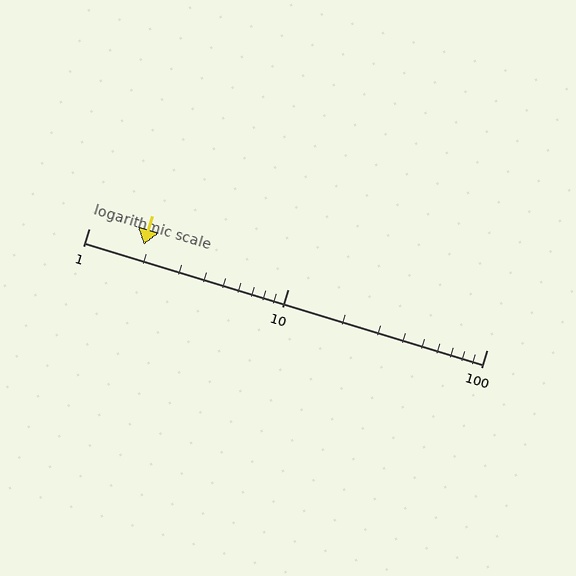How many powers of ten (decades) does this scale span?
The scale spans 2 decades, from 1 to 100.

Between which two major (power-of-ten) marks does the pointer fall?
The pointer is between 1 and 10.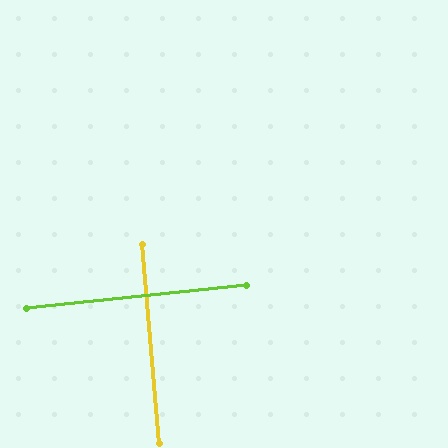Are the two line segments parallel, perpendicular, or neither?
Perpendicular — they meet at approximately 89°.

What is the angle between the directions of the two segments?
Approximately 89 degrees.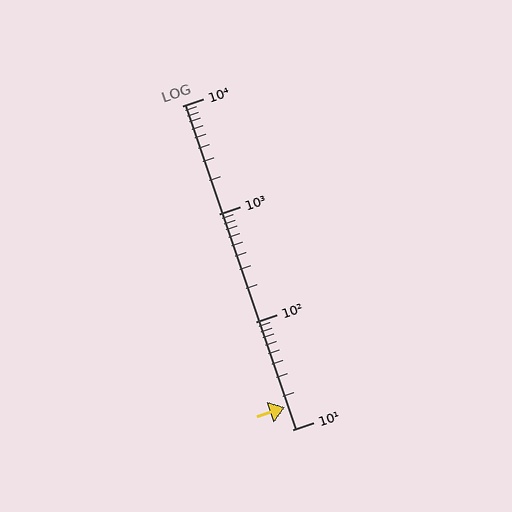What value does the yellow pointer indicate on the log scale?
The pointer indicates approximately 16.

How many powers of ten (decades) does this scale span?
The scale spans 3 decades, from 10 to 10000.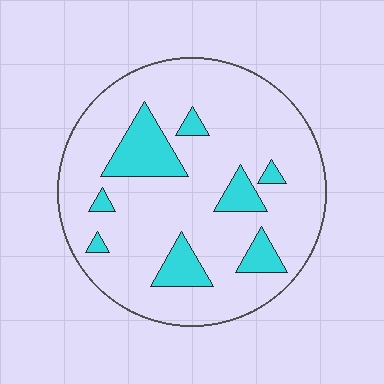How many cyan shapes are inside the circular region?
8.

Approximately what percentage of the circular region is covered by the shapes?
Approximately 15%.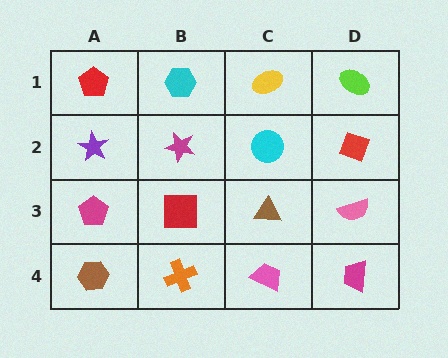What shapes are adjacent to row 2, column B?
A cyan hexagon (row 1, column B), a red square (row 3, column B), a purple star (row 2, column A), a cyan circle (row 2, column C).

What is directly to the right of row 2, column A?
A magenta star.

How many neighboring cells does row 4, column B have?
3.